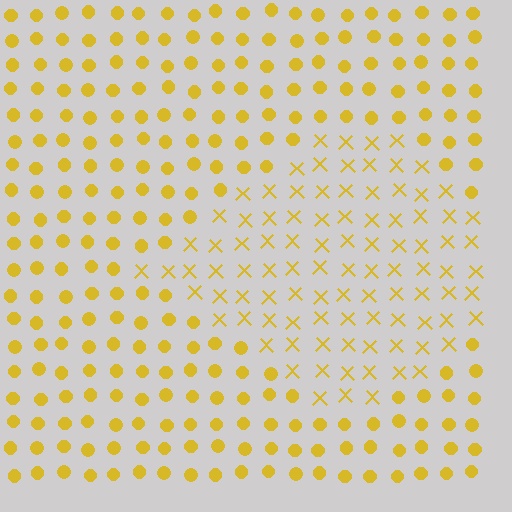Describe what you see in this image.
The image is filled with small yellow elements arranged in a uniform grid. A diamond-shaped region contains X marks, while the surrounding area contains circles. The boundary is defined purely by the change in element shape.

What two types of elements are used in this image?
The image uses X marks inside the diamond region and circles outside it.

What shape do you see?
I see a diamond.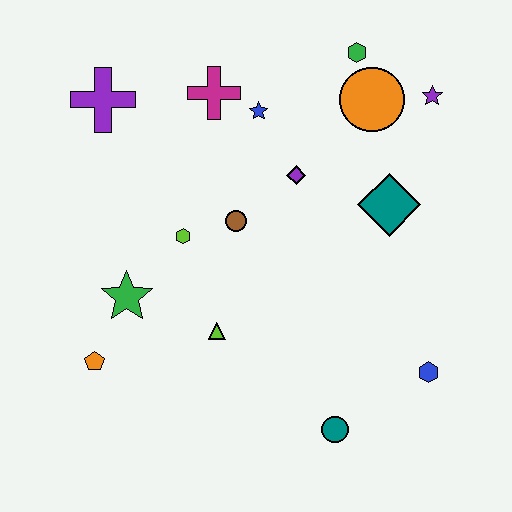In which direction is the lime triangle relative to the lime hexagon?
The lime triangle is below the lime hexagon.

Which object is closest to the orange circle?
The green hexagon is closest to the orange circle.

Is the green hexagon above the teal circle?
Yes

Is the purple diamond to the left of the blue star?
No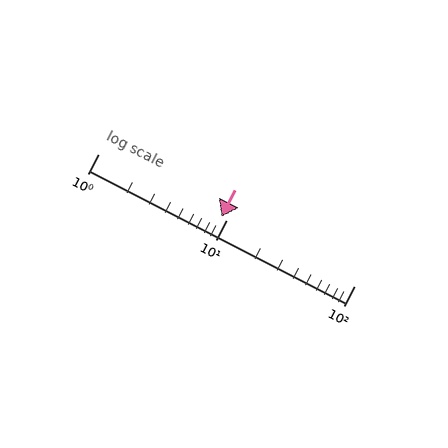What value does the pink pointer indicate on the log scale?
The pointer indicates approximately 9.2.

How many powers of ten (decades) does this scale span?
The scale spans 2 decades, from 1 to 100.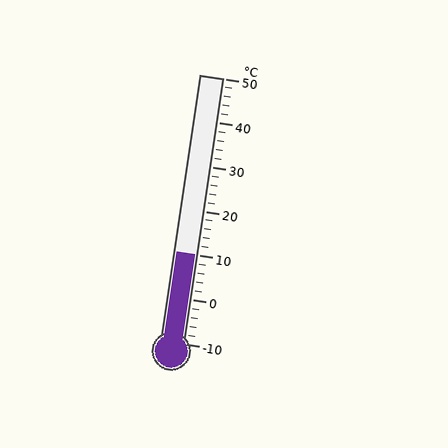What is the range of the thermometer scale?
The thermometer scale ranges from -10°C to 50°C.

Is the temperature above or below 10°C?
The temperature is at 10°C.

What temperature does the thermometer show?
The thermometer shows approximately 10°C.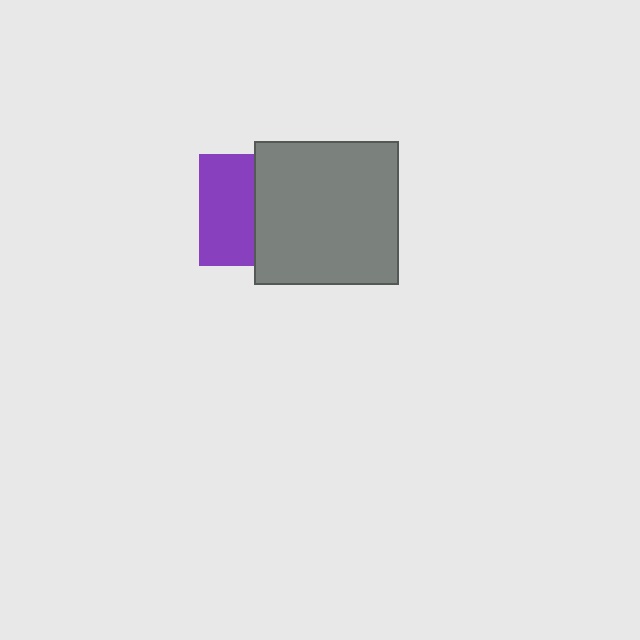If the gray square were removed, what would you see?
You would see the complete purple square.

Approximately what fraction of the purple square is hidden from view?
Roughly 51% of the purple square is hidden behind the gray square.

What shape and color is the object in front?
The object in front is a gray square.